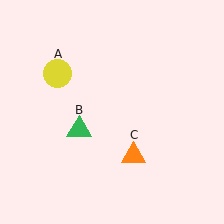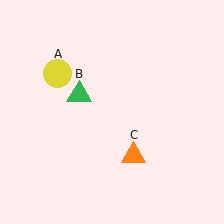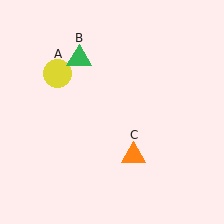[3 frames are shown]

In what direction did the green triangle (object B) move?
The green triangle (object B) moved up.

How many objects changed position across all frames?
1 object changed position: green triangle (object B).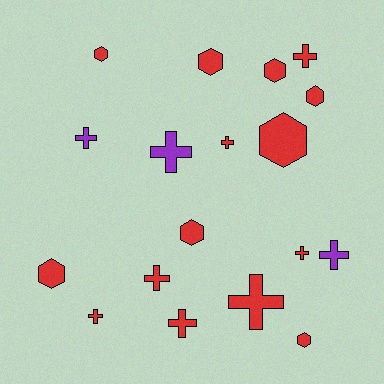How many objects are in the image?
There are 18 objects.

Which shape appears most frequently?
Cross, with 10 objects.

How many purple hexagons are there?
There are no purple hexagons.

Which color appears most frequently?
Red, with 15 objects.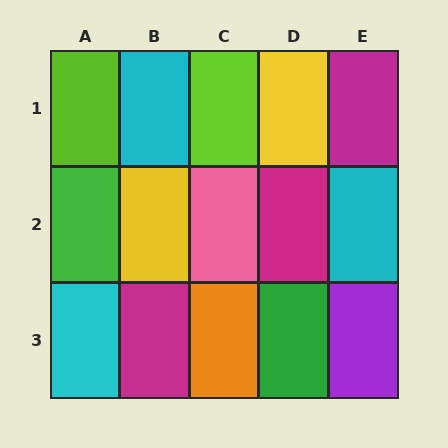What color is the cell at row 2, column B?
Yellow.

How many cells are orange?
1 cell is orange.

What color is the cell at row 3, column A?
Cyan.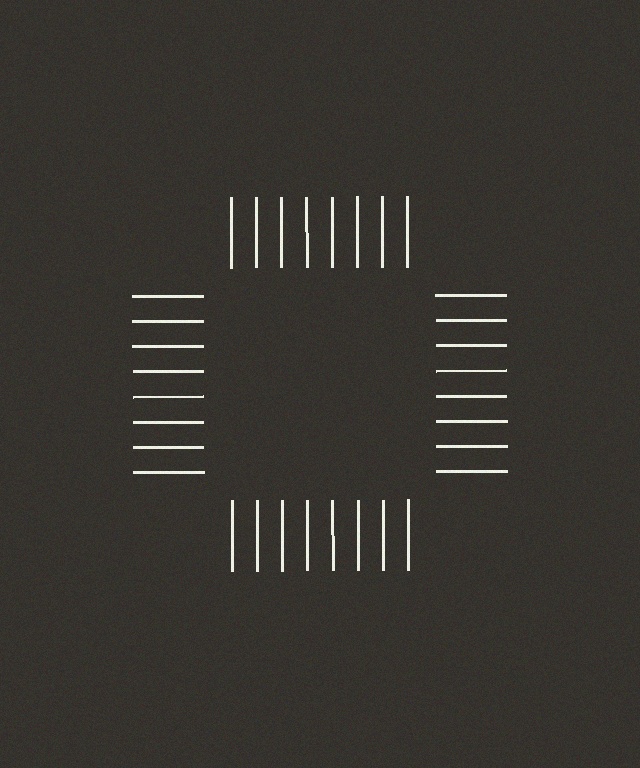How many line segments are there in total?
32 — 8 along each of the 4 edges.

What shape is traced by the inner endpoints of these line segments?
An illusory square — the line segments terminate on its edges but no continuous stroke is drawn.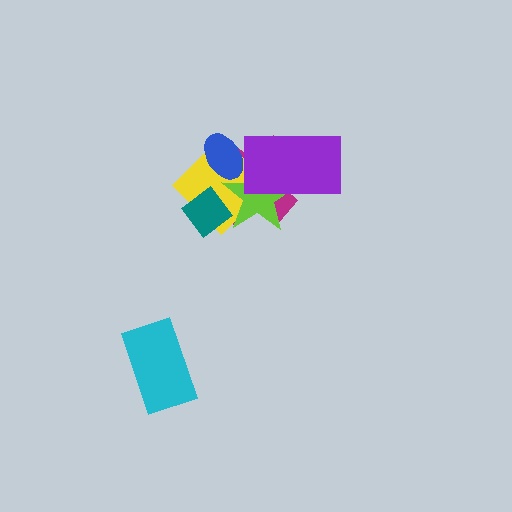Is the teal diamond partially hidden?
Yes, it is partially covered by another shape.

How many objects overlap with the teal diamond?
3 objects overlap with the teal diamond.